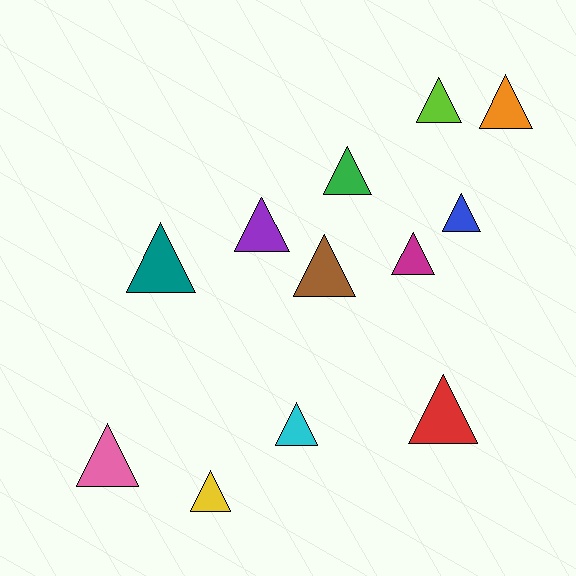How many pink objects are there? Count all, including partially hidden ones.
There is 1 pink object.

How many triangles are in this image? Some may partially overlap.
There are 12 triangles.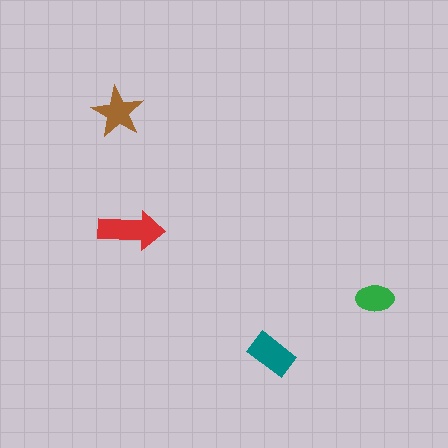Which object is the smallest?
The green ellipse.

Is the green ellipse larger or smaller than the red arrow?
Smaller.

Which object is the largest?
The red arrow.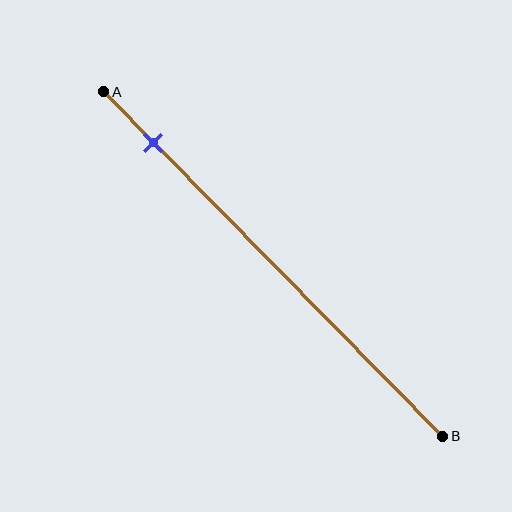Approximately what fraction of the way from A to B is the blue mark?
The blue mark is approximately 15% of the way from A to B.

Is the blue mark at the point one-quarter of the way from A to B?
No, the mark is at about 15% from A, not at the 25% one-quarter point.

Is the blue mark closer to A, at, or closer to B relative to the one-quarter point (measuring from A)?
The blue mark is closer to point A than the one-quarter point of segment AB.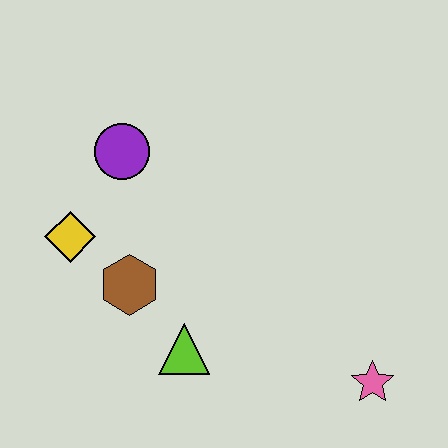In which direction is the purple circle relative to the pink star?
The purple circle is to the left of the pink star.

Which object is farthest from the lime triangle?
The purple circle is farthest from the lime triangle.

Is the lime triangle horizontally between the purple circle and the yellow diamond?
No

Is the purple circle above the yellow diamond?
Yes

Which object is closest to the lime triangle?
The brown hexagon is closest to the lime triangle.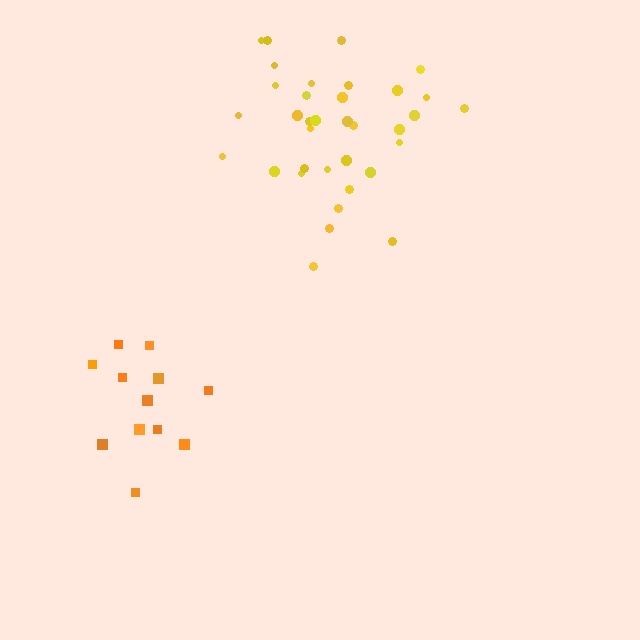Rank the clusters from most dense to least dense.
yellow, orange.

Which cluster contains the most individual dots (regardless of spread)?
Yellow (35).